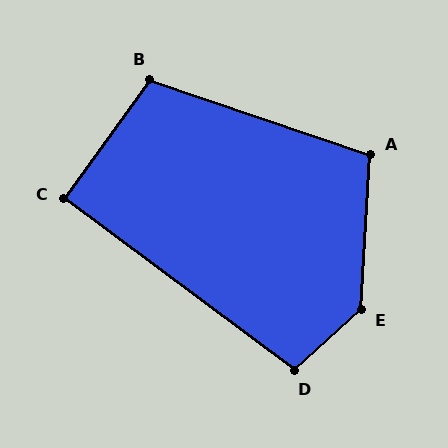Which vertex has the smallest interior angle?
C, at approximately 91 degrees.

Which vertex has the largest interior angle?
E, at approximately 135 degrees.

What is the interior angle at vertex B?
Approximately 107 degrees (obtuse).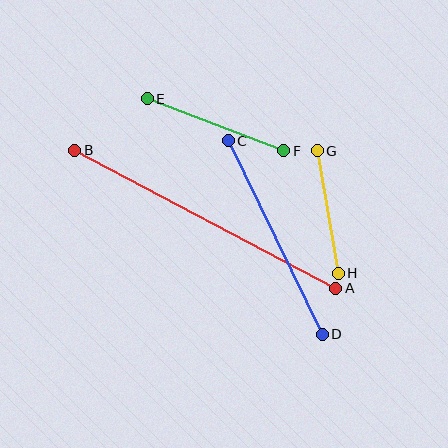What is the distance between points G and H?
The distance is approximately 124 pixels.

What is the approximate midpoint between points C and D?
The midpoint is at approximately (275, 237) pixels.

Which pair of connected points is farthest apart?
Points A and B are farthest apart.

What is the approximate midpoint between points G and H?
The midpoint is at approximately (328, 212) pixels.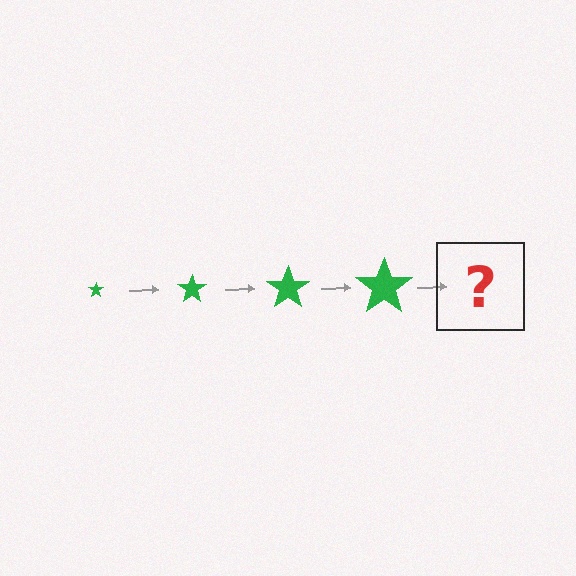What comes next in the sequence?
The next element should be a green star, larger than the previous one.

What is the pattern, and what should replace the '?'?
The pattern is that the star gets progressively larger each step. The '?' should be a green star, larger than the previous one.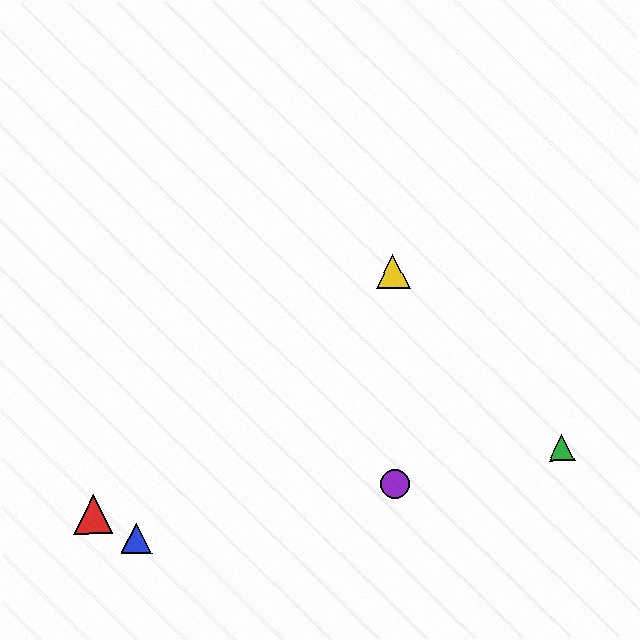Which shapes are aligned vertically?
The yellow triangle, the purple circle are aligned vertically.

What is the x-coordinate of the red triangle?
The red triangle is at x≈93.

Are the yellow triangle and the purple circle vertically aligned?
Yes, both are at x≈393.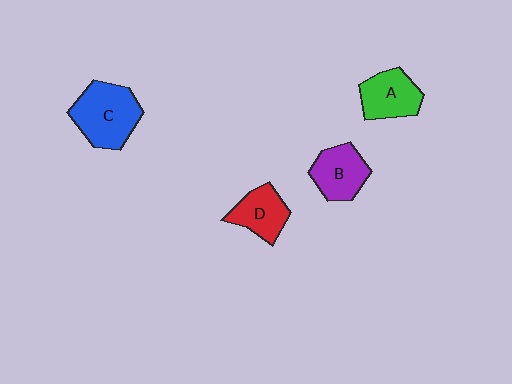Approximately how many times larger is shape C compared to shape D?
Approximately 1.5 times.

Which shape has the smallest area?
Shape D (red).